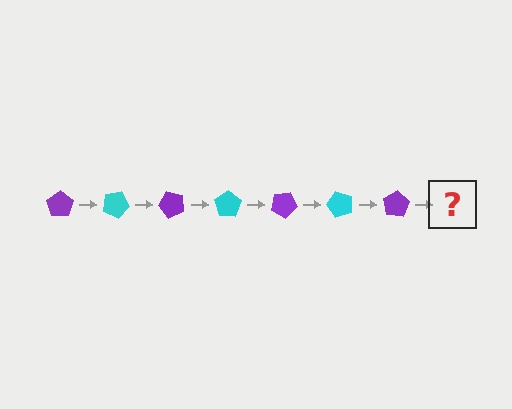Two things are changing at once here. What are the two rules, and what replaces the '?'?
The two rules are that it rotates 25 degrees each step and the color cycles through purple and cyan. The '?' should be a cyan pentagon, rotated 175 degrees from the start.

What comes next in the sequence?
The next element should be a cyan pentagon, rotated 175 degrees from the start.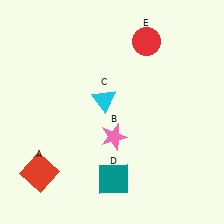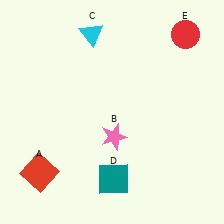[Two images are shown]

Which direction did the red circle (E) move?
The red circle (E) moved right.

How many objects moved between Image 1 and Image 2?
2 objects moved between the two images.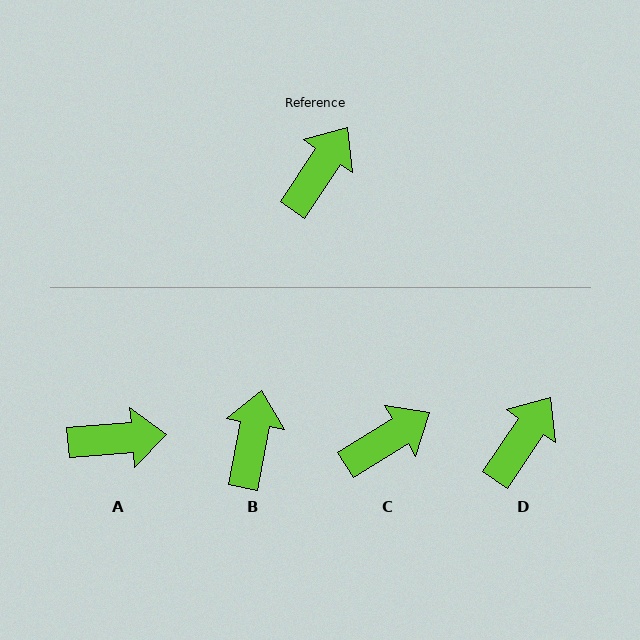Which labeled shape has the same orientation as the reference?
D.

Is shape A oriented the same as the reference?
No, it is off by about 52 degrees.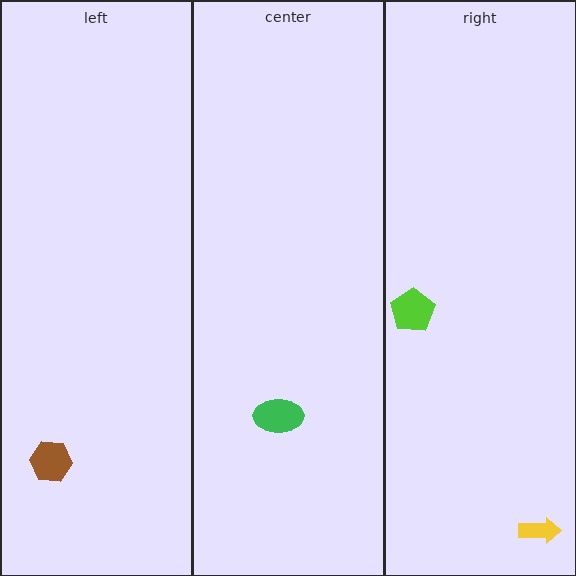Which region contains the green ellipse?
The center region.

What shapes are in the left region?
The brown hexagon.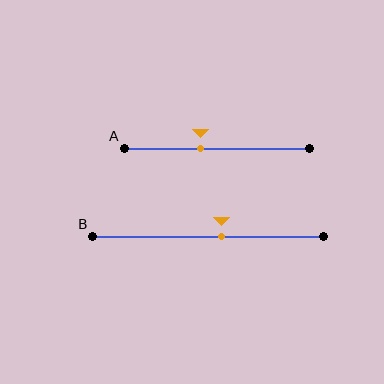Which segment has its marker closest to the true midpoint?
Segment B has its marker closest to the true midpoint.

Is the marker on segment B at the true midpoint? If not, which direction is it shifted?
No, the marker on segment B is shifted to the right by about 6% of the segment length.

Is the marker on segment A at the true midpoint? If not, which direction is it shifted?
No, the marker on segment A is shifted to the left by about 9% of the segment length.